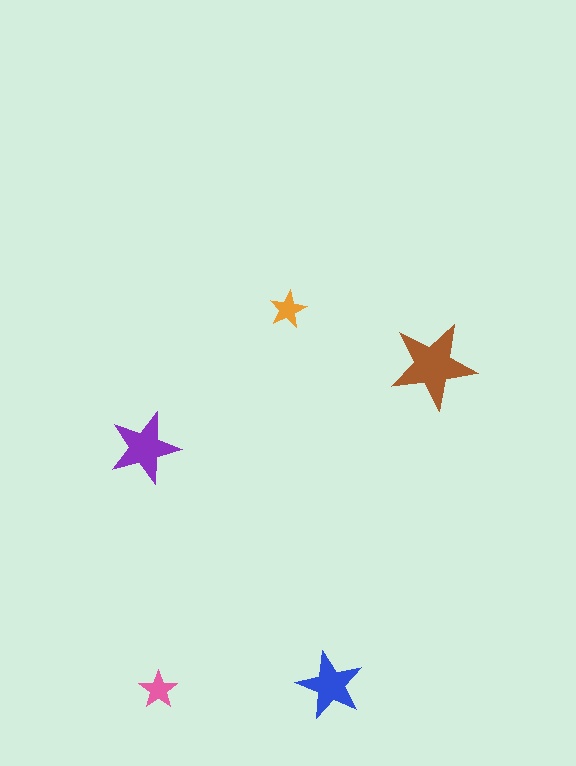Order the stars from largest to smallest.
the brown one, the purple one, the blue one, the pink one, the orange one.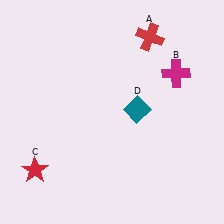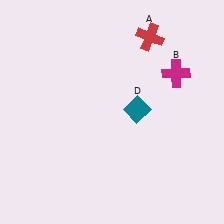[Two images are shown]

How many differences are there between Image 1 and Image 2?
There is 1 difference between the two images.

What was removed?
The red star (C) was removed in Image 2.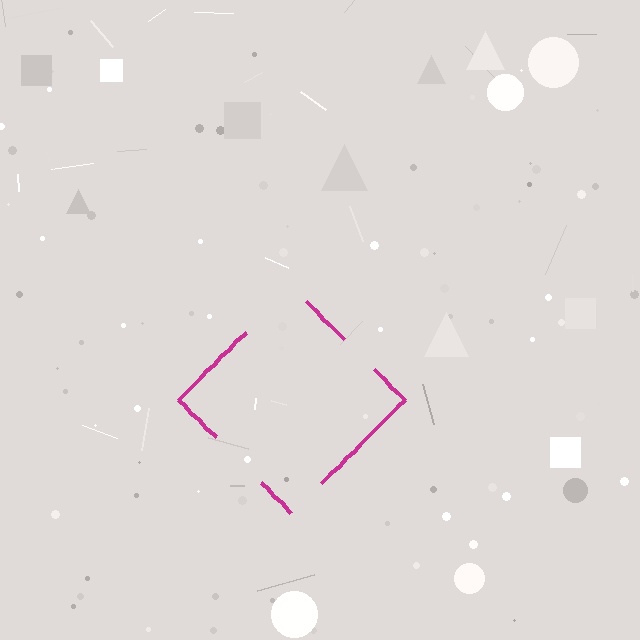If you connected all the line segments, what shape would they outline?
They would outline a diamond.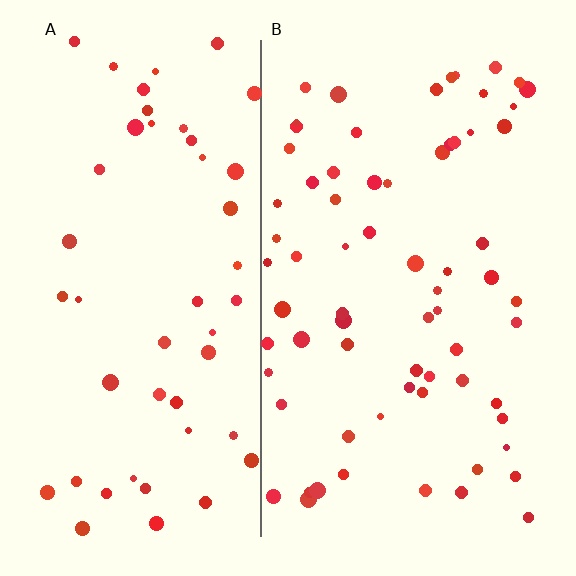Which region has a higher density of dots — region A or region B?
B (the right).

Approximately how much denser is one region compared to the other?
Approximately 1.4× — region B over region A.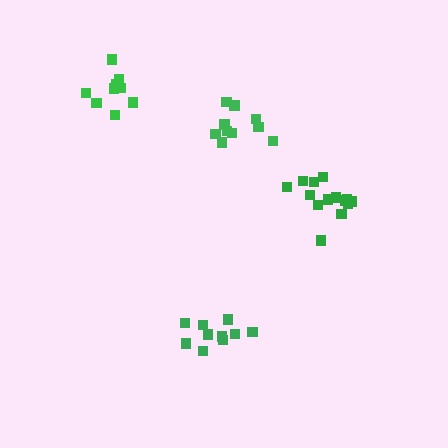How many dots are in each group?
Group 1: 9 dots, Group 2: 14 dots, Group 3: 10 dots, Group 4: 10 dots (43 total).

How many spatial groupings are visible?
There are 4 spatial groupings.